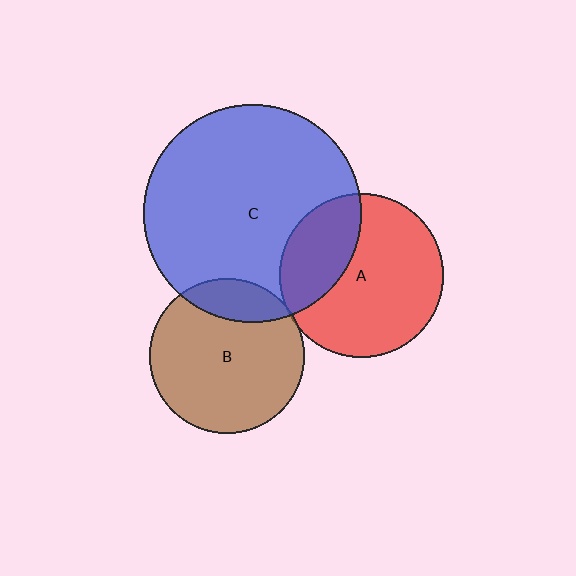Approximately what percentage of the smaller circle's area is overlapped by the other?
Approximately 30%.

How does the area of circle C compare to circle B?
Approximately 2.0 times.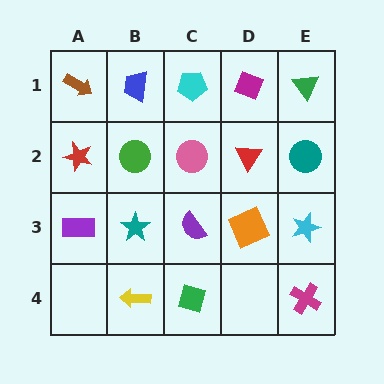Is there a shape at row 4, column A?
No, that cell is empty.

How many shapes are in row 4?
3 shapes.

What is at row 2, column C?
A pink circle.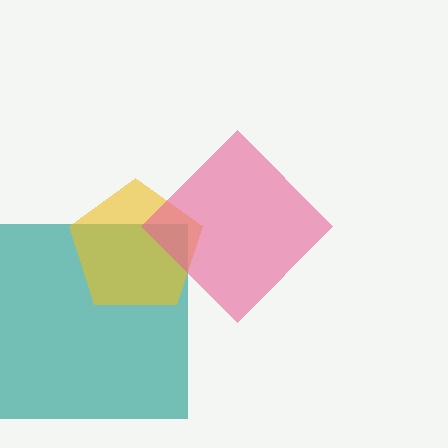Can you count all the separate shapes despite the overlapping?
Yes, there are 3 separate shapes.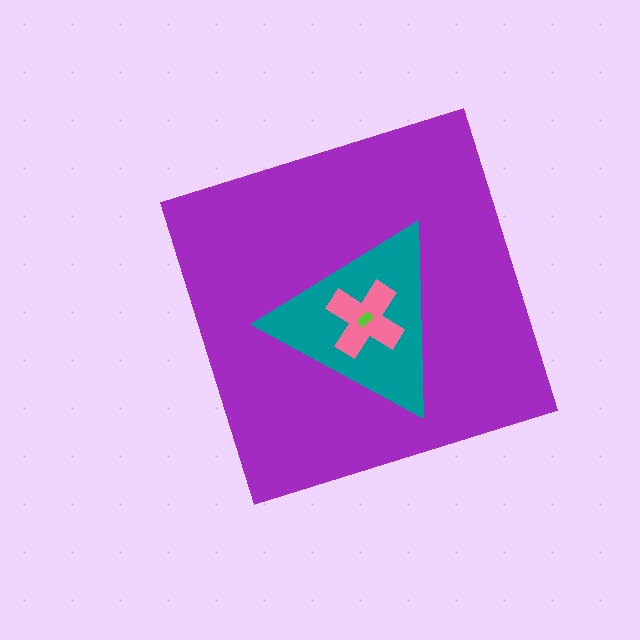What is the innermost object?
The lime rectangle.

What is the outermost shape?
The purple diamond.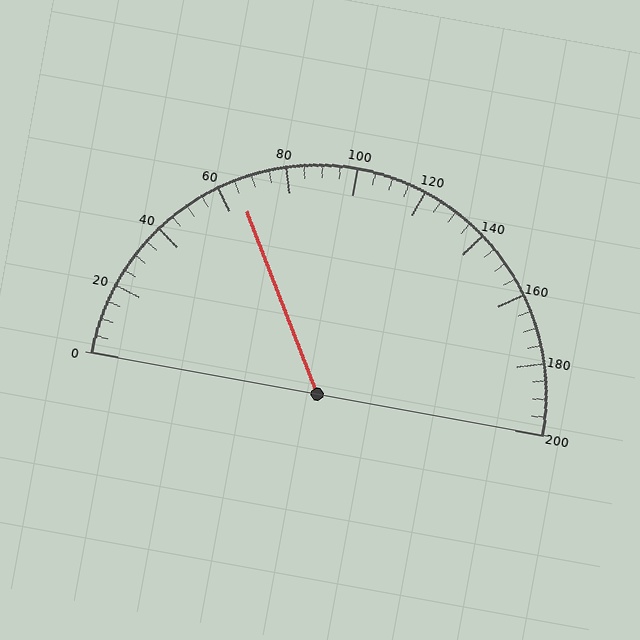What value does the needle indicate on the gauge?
The needle indicates approximately 65.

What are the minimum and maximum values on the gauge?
The gauge ranges from 0 to 200.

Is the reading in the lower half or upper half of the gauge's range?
The reading is in the lower half of the range (0 to 200).